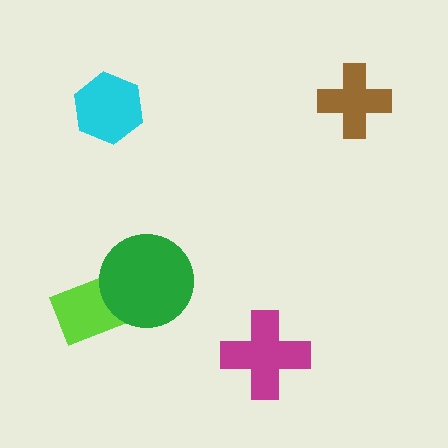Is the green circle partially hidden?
No, no other shape covers it.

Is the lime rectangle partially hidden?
Yes, it is partially covered by another shape.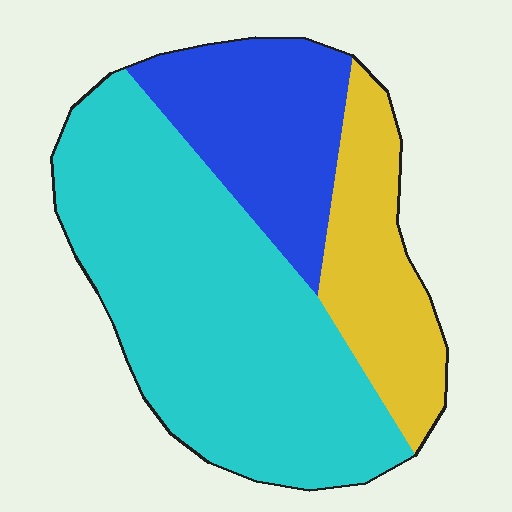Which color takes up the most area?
Cyan, at roughly 55%.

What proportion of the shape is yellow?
Yellow takes up about one fifth (1/5) of the shape.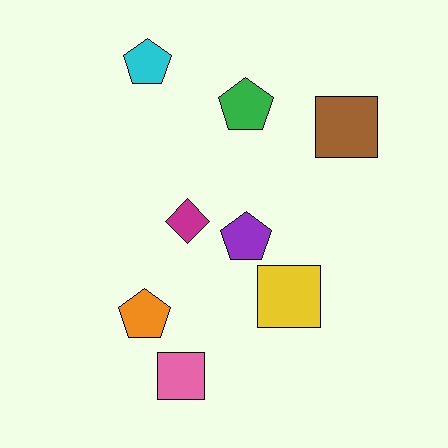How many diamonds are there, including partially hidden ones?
There is 1 diamond.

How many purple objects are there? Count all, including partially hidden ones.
There is 1 purple object.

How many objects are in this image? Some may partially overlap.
There are 8 objects.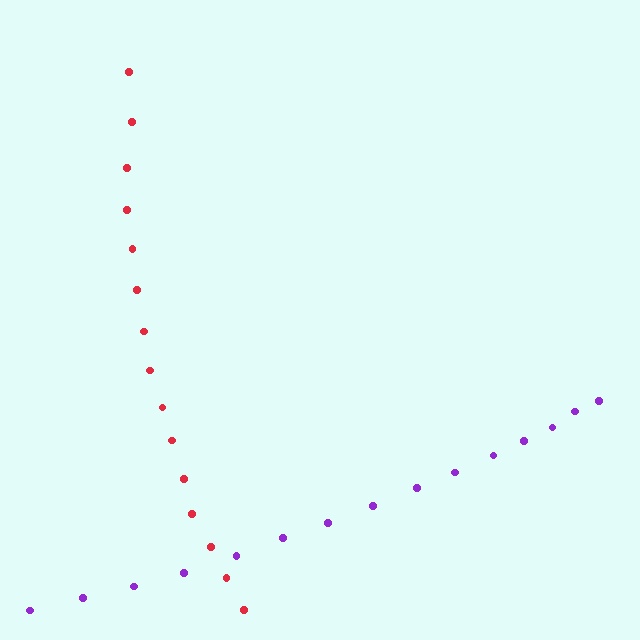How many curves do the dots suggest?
There are 2 distinct paths.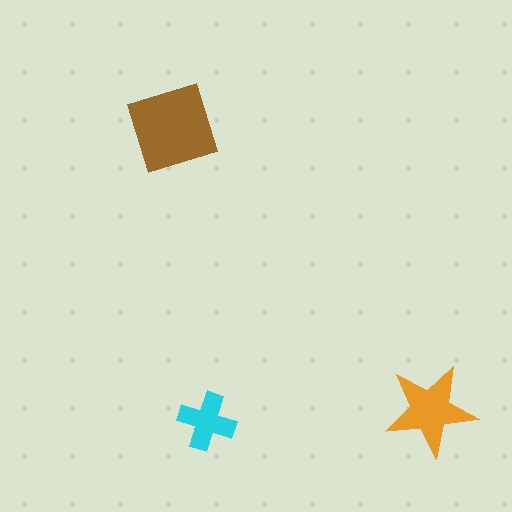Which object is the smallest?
The cyan cross.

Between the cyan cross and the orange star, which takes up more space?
The orange star.